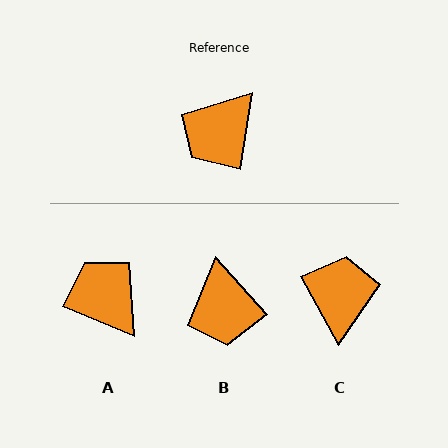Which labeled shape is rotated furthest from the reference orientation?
C, about 142 degrees away.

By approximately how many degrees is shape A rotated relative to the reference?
Approximately 103 degrees clockwise.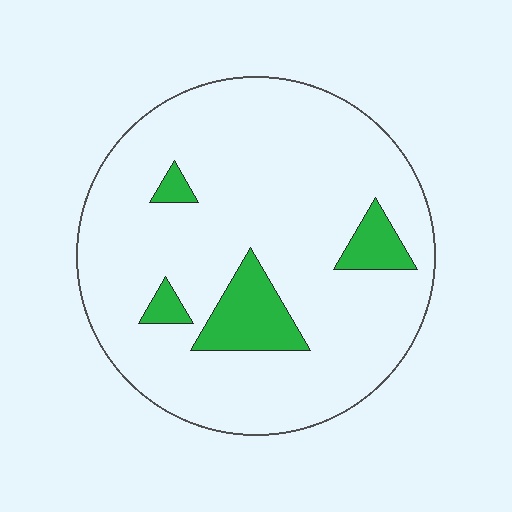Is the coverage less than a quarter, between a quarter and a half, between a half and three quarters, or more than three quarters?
Less than a quarter.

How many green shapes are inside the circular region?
4.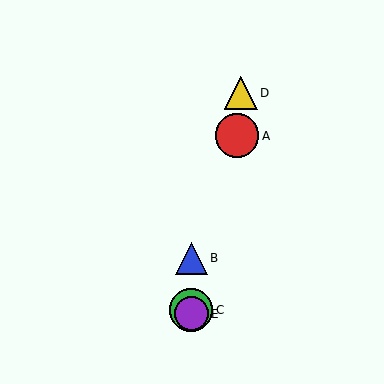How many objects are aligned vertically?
3 objects (B, C, E) are aligned vertically.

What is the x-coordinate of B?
Object B is at x≈191.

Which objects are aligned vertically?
Objects B, C, E are aligned vertically.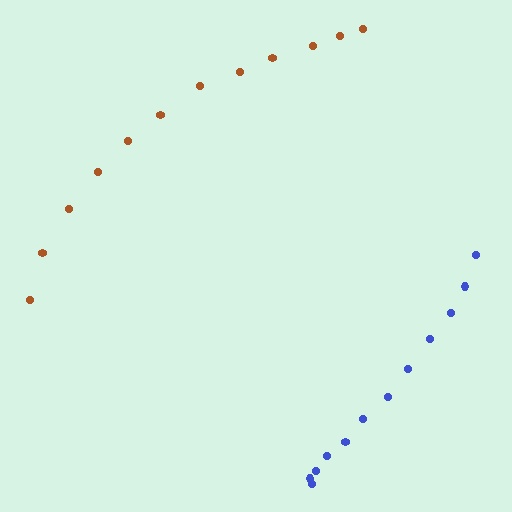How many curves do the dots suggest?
There are 2 distinct paths.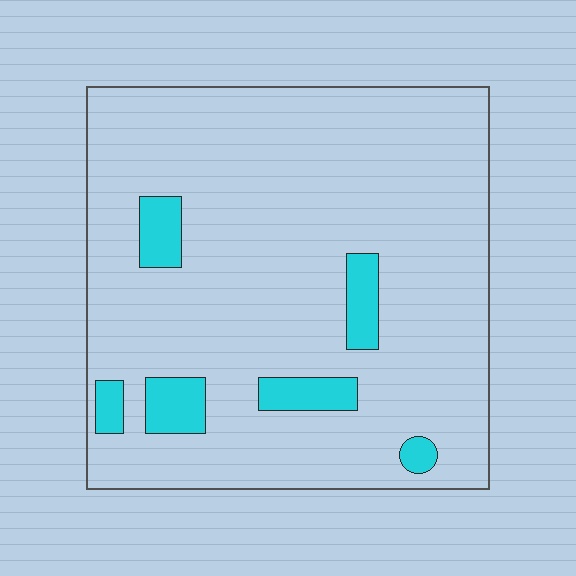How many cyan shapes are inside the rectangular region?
6.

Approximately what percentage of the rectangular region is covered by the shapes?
Approximately 10%.